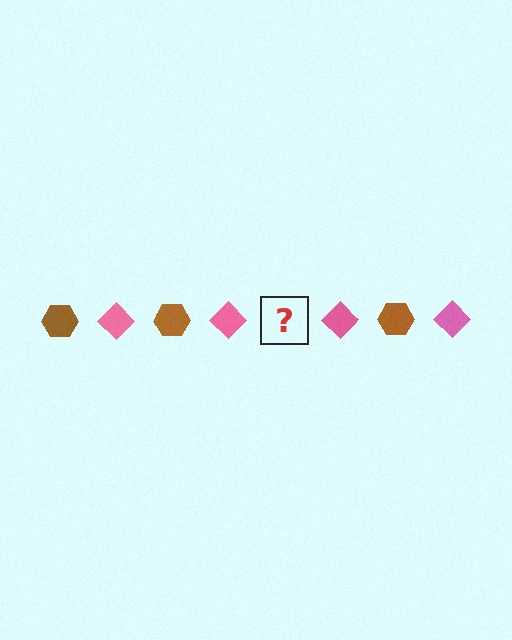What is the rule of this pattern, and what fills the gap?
The rule is that the pattern alternates between brown hexagon and pink diamond. The gap should be filled with a brown hexagon.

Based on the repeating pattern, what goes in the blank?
The blank should be a brown hexagon.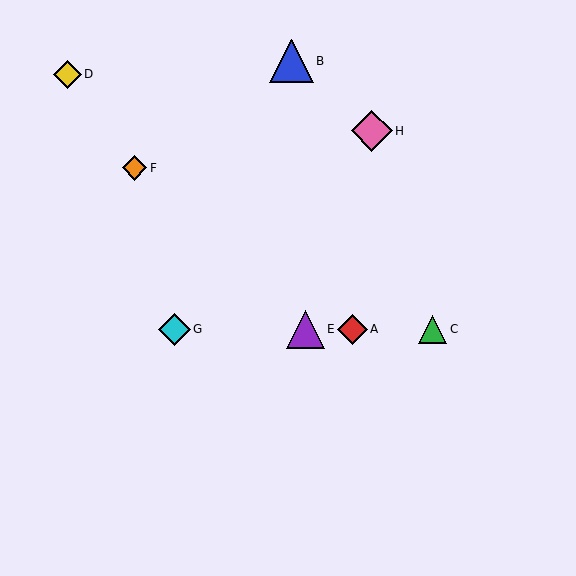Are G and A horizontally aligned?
Yes, both are at y≈329.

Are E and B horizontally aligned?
No, E is at y≈329 and B is at y≈61.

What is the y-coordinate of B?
Object B is at y≈61.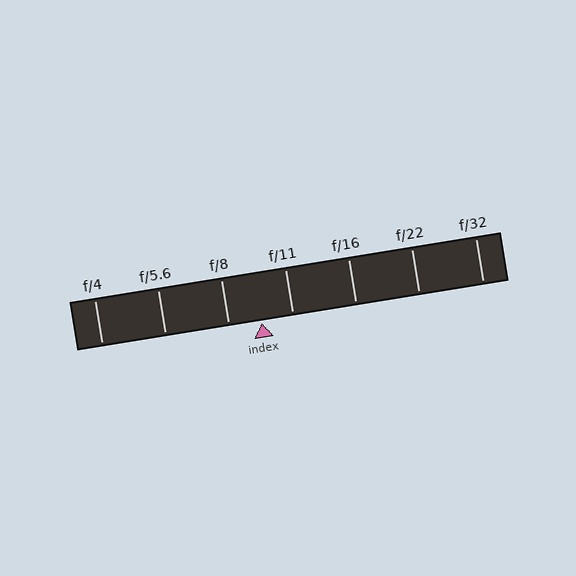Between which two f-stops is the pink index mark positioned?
The index mark is between f/8 and f/11.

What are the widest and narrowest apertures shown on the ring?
The widest aperture shown is f/4 and the narrowest is f/32.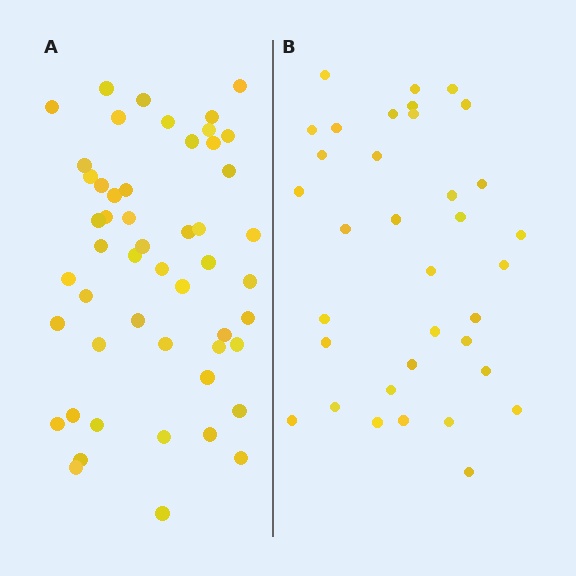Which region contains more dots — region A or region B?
Region A (the left region) has more dots.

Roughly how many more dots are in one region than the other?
Region A has approximately 15 more dots than region B.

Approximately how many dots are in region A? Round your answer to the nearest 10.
About 50 dots. (The exact count is 51, which rounds to 50.)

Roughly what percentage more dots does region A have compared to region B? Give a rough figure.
About 45% more.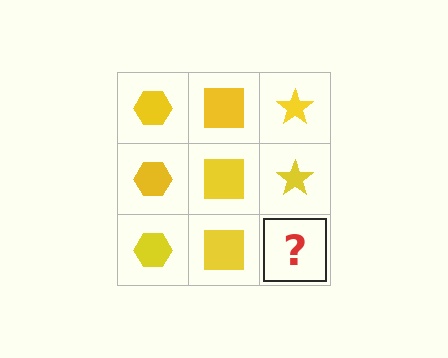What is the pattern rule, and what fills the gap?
The rule is that each column has a consistent shape. The gap should be filled with a yellow star.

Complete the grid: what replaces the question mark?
The question mark should be replaced with a yellow star.